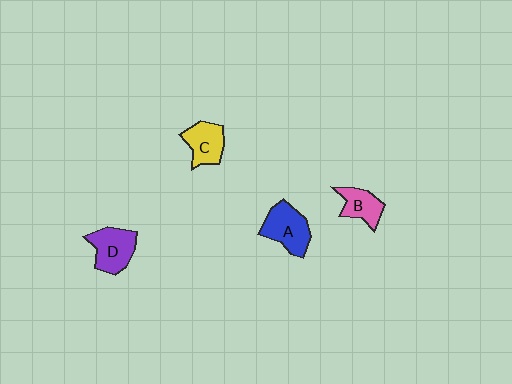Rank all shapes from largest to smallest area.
From largest to smallest: A (blue), D (purple), C (yellow), B (pink).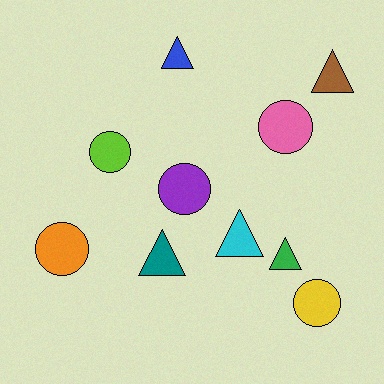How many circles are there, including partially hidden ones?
There are 5 circles.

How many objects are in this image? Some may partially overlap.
There are 10 objects.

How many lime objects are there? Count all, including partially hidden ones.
There is 1 lime object.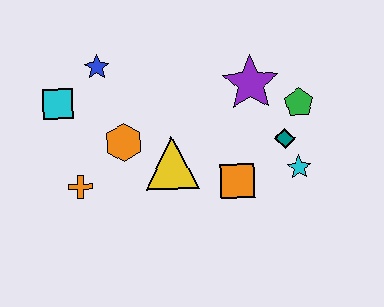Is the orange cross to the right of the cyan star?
No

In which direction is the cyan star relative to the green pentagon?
The cyan star is below the green pentagon.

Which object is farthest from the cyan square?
The cyan star is farthest from the cyan square.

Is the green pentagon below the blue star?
Yes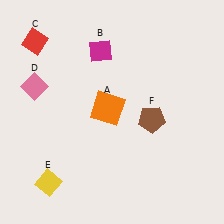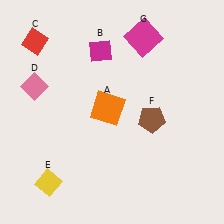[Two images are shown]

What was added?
A magenta square (G) was added in Image 2.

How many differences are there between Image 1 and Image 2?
There is 1 difference between the two images.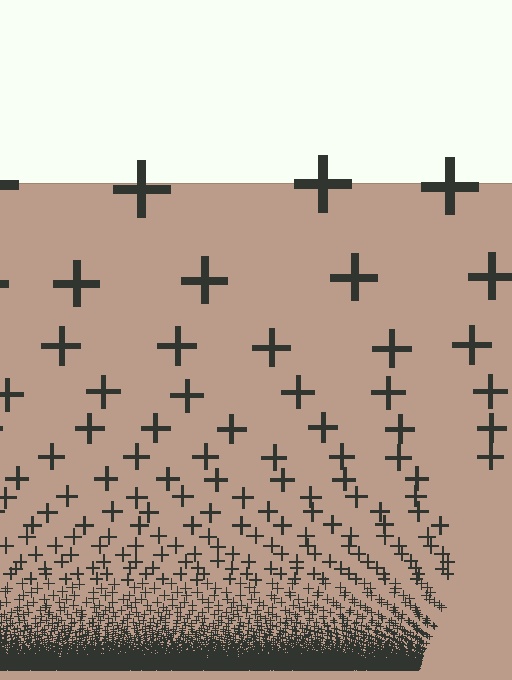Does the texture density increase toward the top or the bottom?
Density increases toward the bottom.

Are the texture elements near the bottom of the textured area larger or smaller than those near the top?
Smaller. The gradient is inverted — elements near the bottom are smaller and denser.